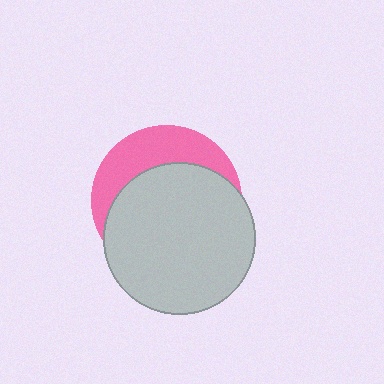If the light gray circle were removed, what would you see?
You would see the complete pink circle.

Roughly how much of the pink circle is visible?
A small part of it is visible (roughly 32%).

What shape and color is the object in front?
The object in front is a light gray circle.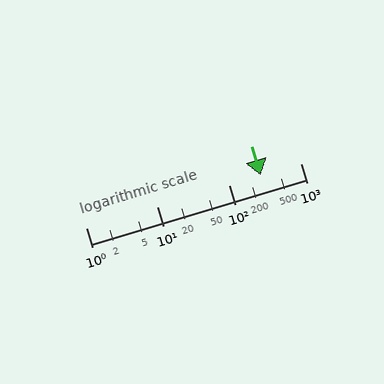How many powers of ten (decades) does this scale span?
The scale spans 3 decades, from 1 to 1000.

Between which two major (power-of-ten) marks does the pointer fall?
The pointer is between 100 and 1000.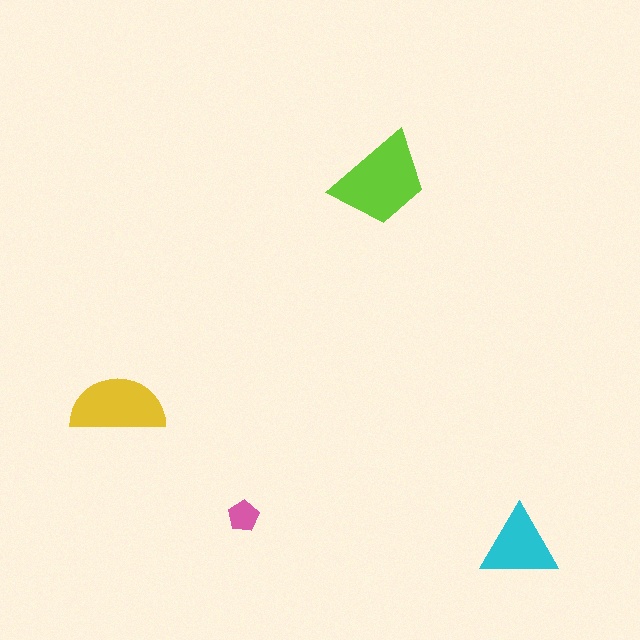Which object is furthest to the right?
The cyan triangle is rightmost.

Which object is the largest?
The lime trapezoid.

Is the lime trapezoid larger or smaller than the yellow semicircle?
Larger.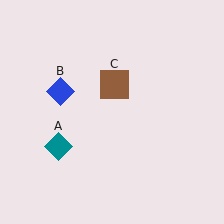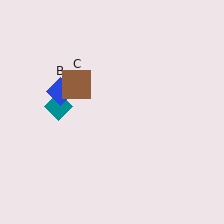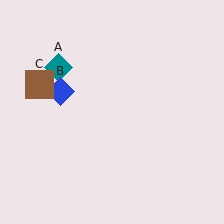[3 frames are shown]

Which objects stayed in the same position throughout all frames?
Blue diamond (object B) remained stationary.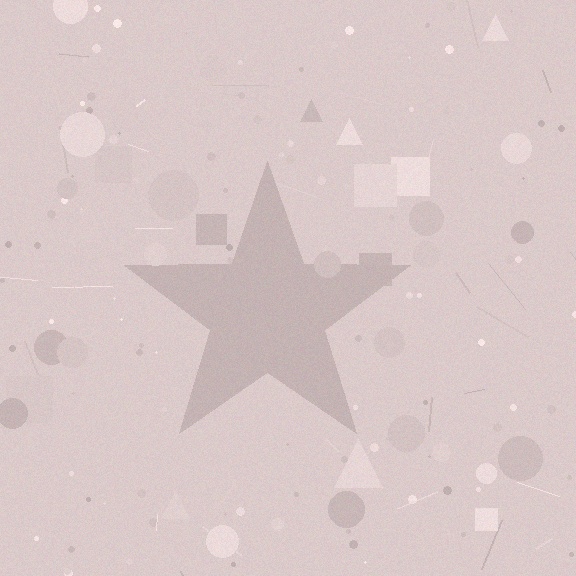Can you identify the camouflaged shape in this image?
The camouflaged shape is a star.